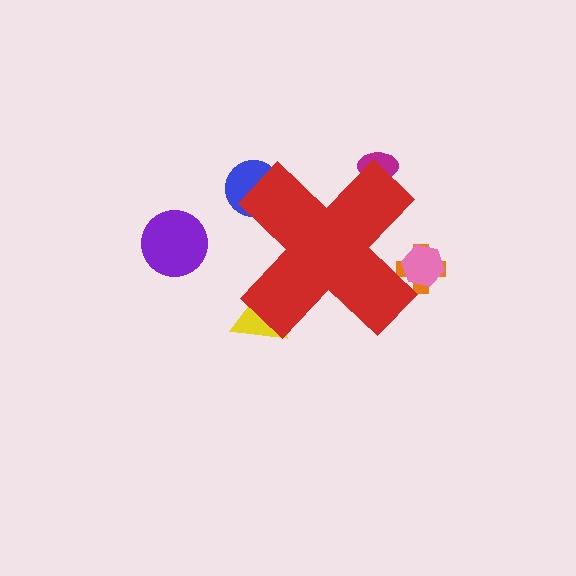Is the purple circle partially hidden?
No, the purple circle is fully visible.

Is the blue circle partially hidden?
Yes, the blue circle is partially hidden behind the red cross.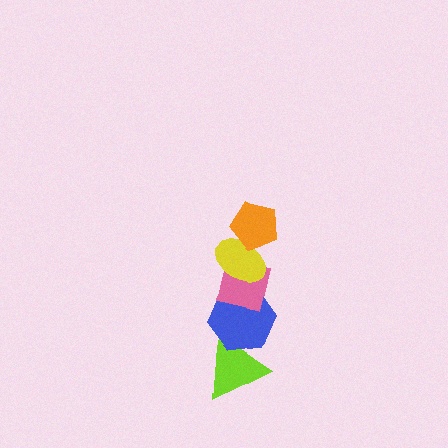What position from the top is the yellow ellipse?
The yellow ellipse is 2nd from the top.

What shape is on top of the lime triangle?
The blue hexagon is on top of the lime triangle.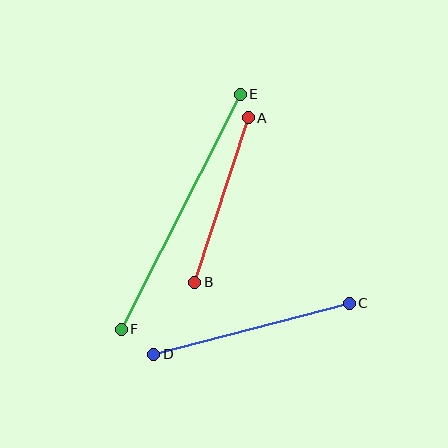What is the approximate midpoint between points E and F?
The midpoint is at approximately (181, 212) pixels.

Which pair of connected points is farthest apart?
Points E and F are farthest apart.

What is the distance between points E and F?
The distance is approximately 264 pixels.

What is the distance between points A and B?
The distance is approximately 173 pixels.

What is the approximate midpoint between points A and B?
The midpoint is at approximately (222, 200) pixels.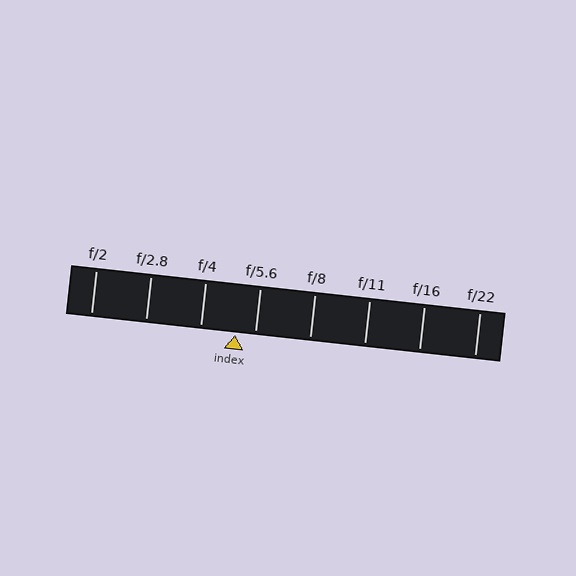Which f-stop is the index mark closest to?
The index mark is closest to f/5.6.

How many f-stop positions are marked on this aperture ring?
There are 8 f-stop positions marked.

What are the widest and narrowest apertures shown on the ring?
The widest aperture shown is f/2 and the narrowest is f/22.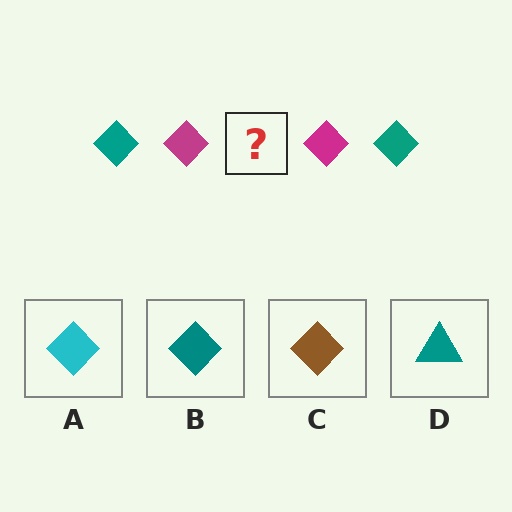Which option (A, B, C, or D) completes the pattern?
B.